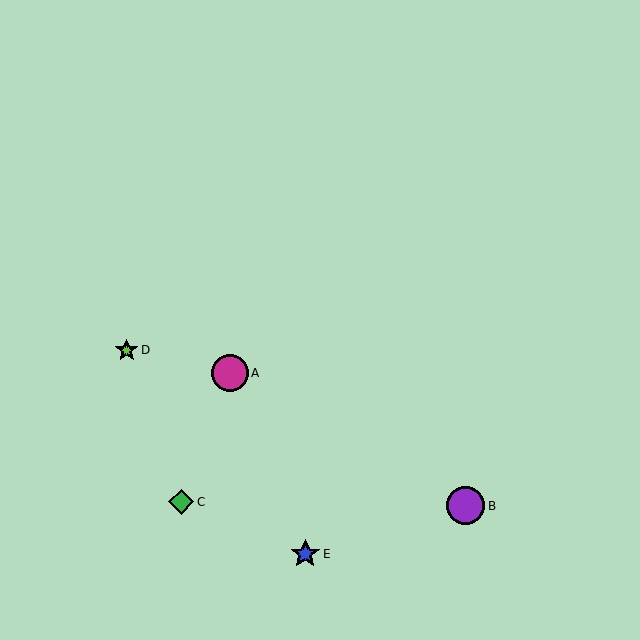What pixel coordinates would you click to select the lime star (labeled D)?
Click at (127, 350) to select the lime star D.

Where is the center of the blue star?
The center of the blue star is at (305, 554).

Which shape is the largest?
The purple circle (labeled B) is the largest.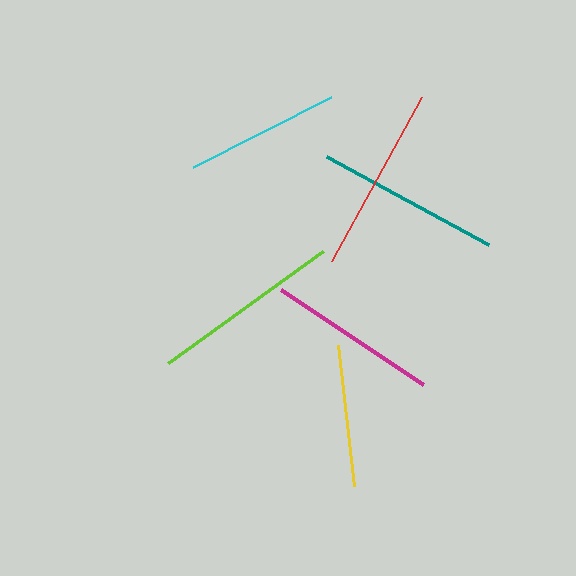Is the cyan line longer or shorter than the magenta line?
The magenta line is longer than the cyan line.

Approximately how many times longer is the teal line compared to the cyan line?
The teal line is approximately 1.2 times the length of the cyan line.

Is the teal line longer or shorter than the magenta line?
The teal line is longer than the magenta line.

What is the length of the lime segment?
The lime segment is approximately 191 pixels long.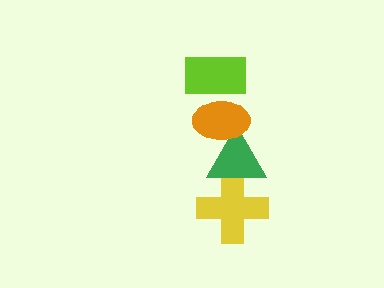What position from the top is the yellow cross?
The yellow cross is 4th from the top.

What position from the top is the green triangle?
The green triangle is 3rd from the top.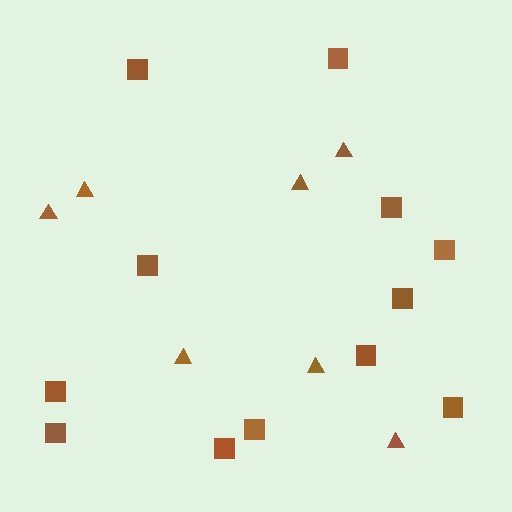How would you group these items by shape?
There are 2 groups: one group of triangles (7) and one group of squares (12).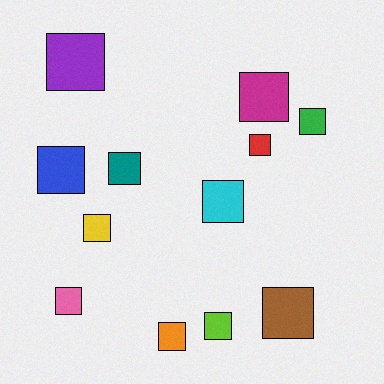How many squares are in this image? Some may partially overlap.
There are 12 squares.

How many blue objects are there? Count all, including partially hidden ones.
There is 1 blue object.